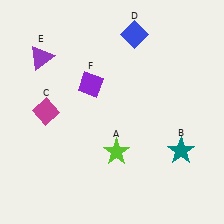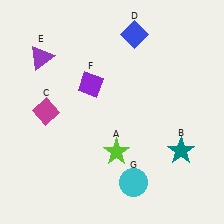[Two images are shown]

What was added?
A cyan circle (G) was added in Image 2.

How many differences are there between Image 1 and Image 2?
There is 1 difference between the two images.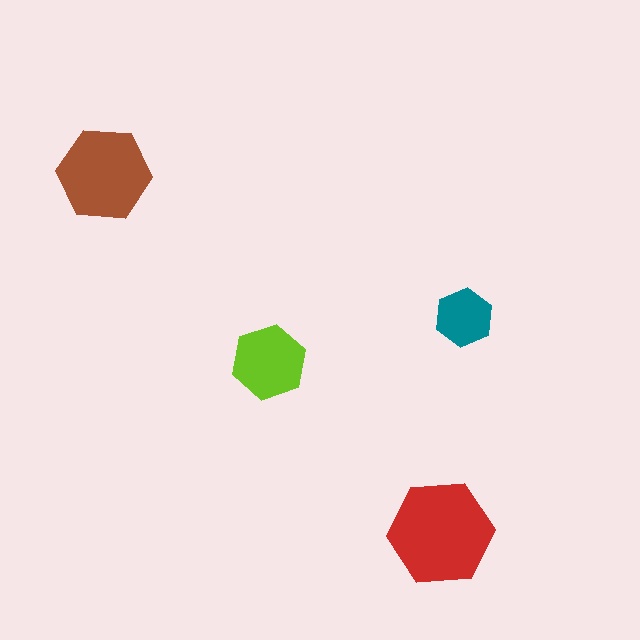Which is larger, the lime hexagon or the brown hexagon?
The brown one.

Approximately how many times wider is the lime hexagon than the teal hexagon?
About 1.5 times wider.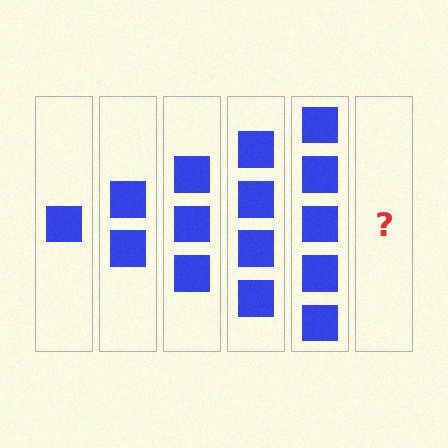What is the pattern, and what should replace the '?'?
The pattern is that each step adds one more square. The '?' should be 6 squares.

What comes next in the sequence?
The next element should be 6 squares.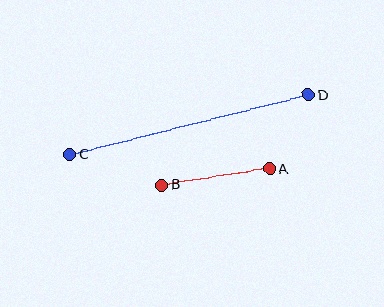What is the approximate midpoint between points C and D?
The midpoint is at approximately (189, 124) pixels.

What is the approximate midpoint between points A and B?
The midpoint is at approximately (216, 177) pixels.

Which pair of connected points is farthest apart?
Points C and D are farthest apart.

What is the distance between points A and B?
The distance is approximately 110 pixels.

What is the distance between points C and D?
The distance is approximately 246 pixels.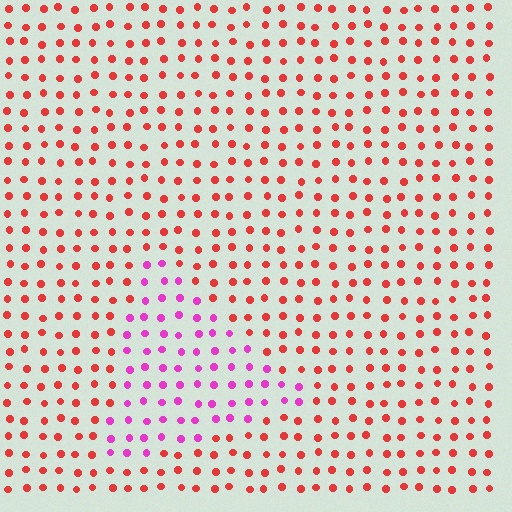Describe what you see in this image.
The image is filled with small red elements in a uniform arrangement. A triangle-shaped region is visible where the elements are tinted to a slightly different hue, forming a subtle color boundary.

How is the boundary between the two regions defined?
The boundary is defined purely by a slight shift in hue (about 50 degrees). Spacing, size, and orientation are identical on both sides.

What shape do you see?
I see a triangle.